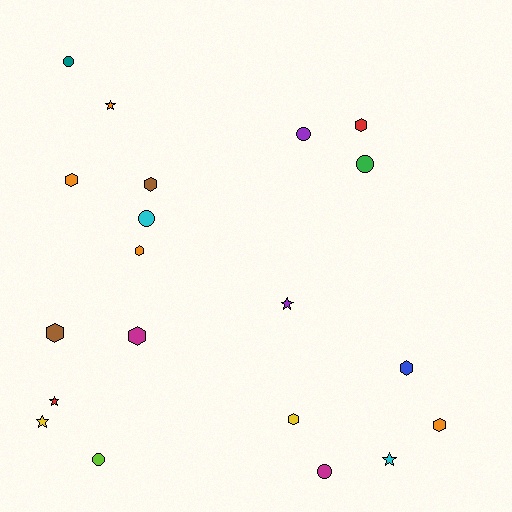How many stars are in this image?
There are 5 stars.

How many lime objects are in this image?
There is 1 lime object.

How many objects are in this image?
There are 20 objects.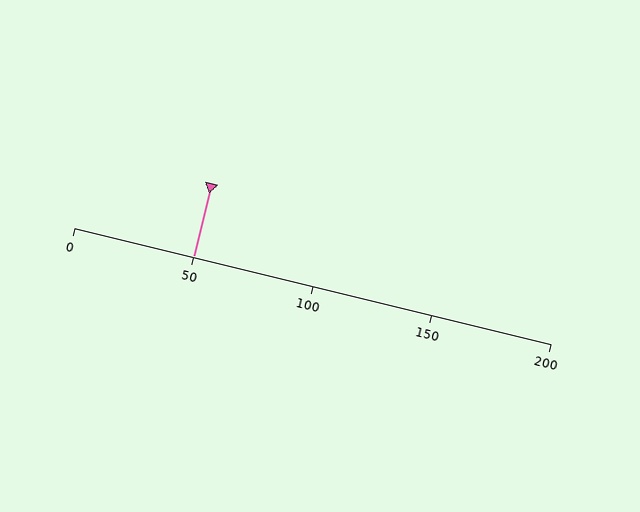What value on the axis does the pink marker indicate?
The marker indicates approximately 50.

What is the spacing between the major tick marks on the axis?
The major ticks are spaced 50 apart.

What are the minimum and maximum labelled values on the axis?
The axis runs from 0 to 200.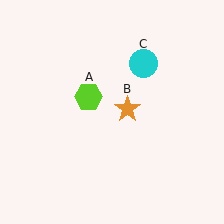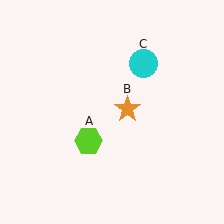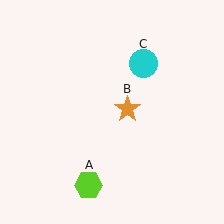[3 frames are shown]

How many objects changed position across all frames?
1 object changed position: lime hexagon (object A).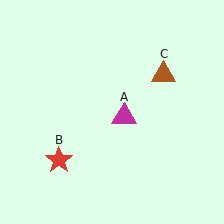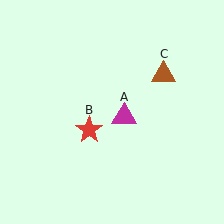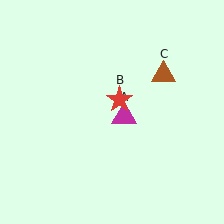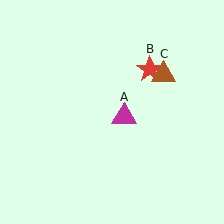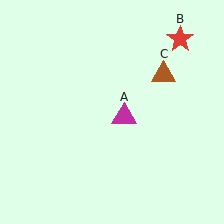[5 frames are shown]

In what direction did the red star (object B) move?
The red star (object B) moved up and to the right.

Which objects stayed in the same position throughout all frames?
Magenta triangle (object A) and brown triangle (object C) remained stationary.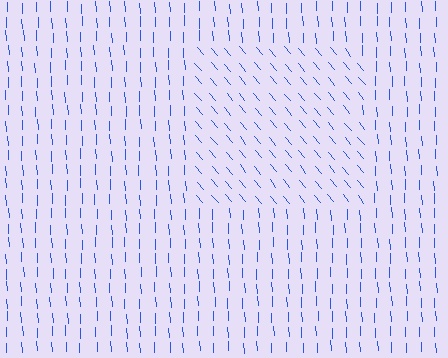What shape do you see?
I see a rectangle.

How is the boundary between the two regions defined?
The boundary is defined purely by a change in line orientation (approximately 37 degrees difference). All lines are the same color and thickness.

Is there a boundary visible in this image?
Yes, there is a texture boundary formed by a change in line orientation.